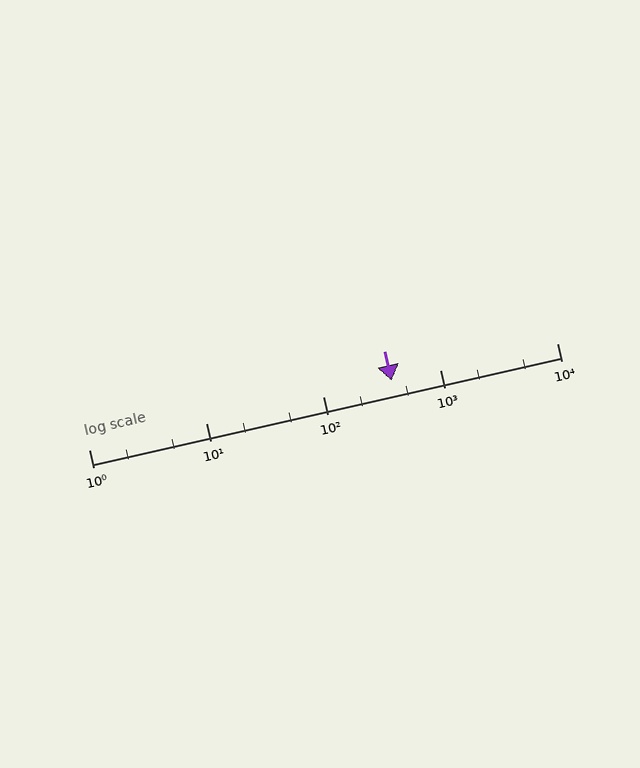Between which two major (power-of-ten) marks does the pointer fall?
The pointer is between 100 and 1000.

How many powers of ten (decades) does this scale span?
The scale spans 4 decades, from 1 to 10000.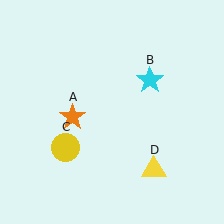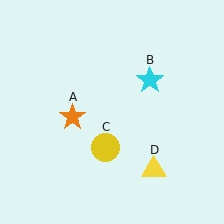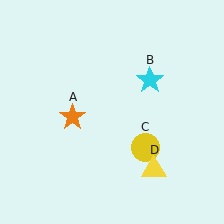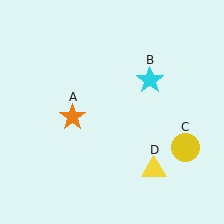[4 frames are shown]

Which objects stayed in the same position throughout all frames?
Orange star (object A) and cyan star (object B) and yellow triangle (object D) remained stationary.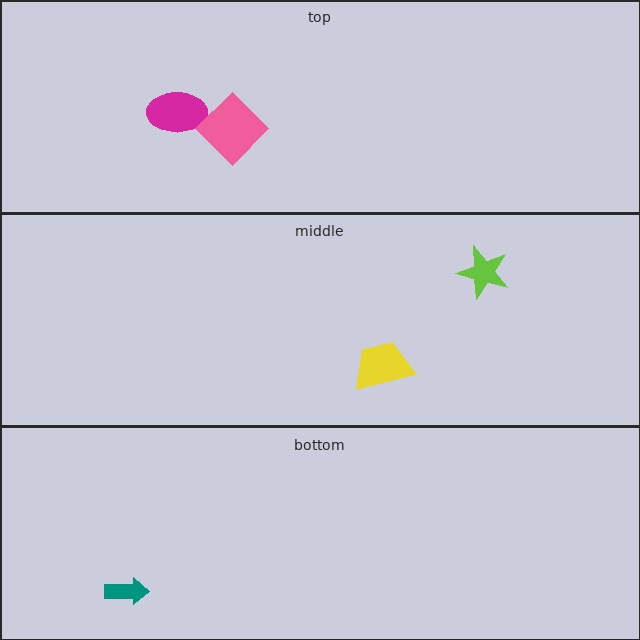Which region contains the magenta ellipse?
The top region.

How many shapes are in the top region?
2.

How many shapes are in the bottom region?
1.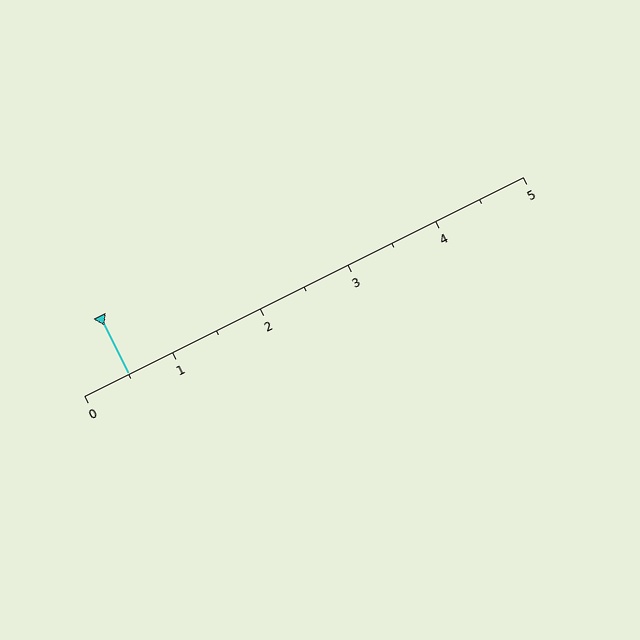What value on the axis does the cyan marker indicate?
The marker indicates approximately 0.5.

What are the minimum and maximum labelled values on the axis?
The axis runs from 0 to 5.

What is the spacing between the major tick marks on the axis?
The major ticks are spaced 1 apart.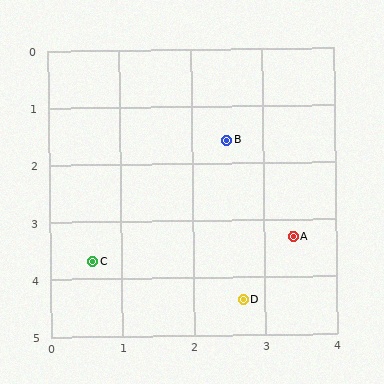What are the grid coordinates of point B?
Point B is at approximately (2.5, 1.6).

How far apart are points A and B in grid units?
Points A and B are about 1.9 grid units apart.